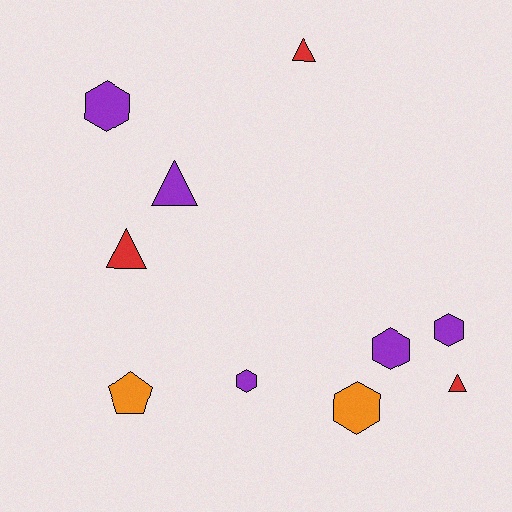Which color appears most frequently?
Purple, with 5 objects.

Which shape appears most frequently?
Hexagon, with 5 objects.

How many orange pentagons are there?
There is 1 orange pentagon.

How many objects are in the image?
There are 10 objects.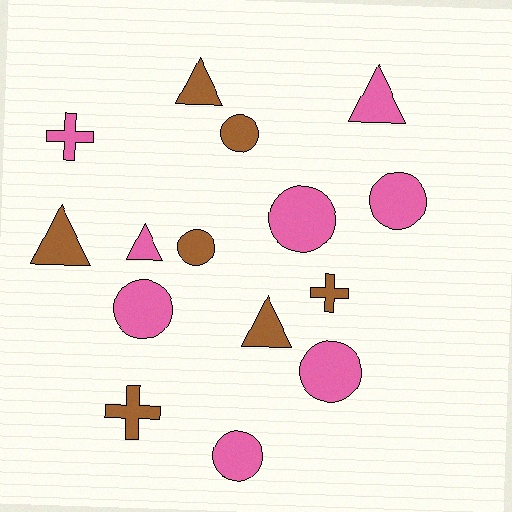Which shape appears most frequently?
Circle, with 7 objects.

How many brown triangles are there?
There are 3 brown triangles.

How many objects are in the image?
There are 15 objects.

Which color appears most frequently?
Pink, with 8 objects.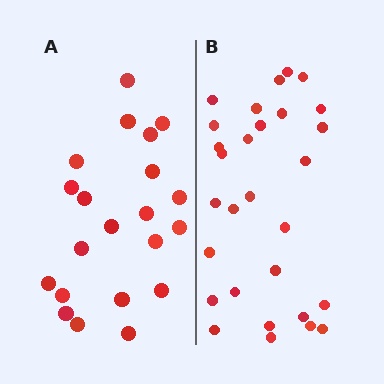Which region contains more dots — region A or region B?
Region B (the right region) has more dots.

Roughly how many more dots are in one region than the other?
Region B has roughly 8 or so more dots than region A.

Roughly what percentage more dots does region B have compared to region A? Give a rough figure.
About 40% more.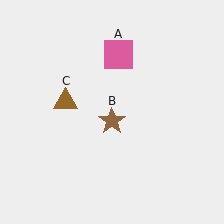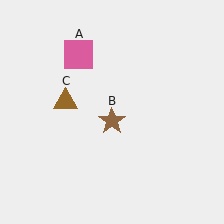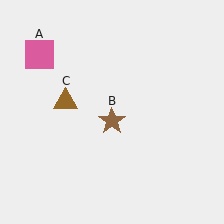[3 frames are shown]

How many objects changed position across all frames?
1 object changed position: pink square (object A).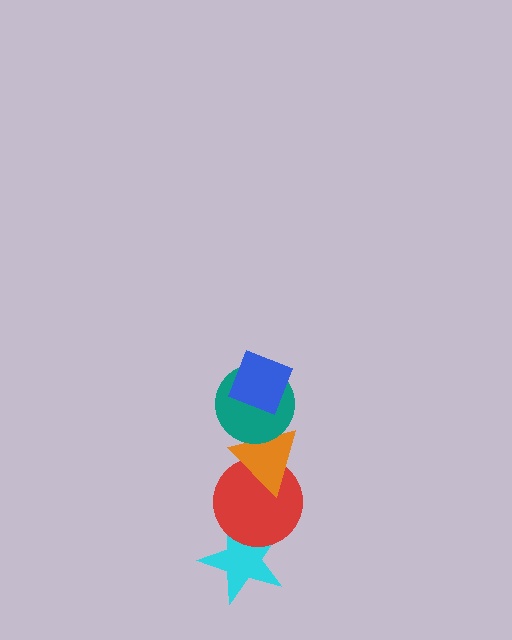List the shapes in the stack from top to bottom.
From top to bottom: the blue diamond, the teal circle, the orange triangle, the red circle, the cyan star.